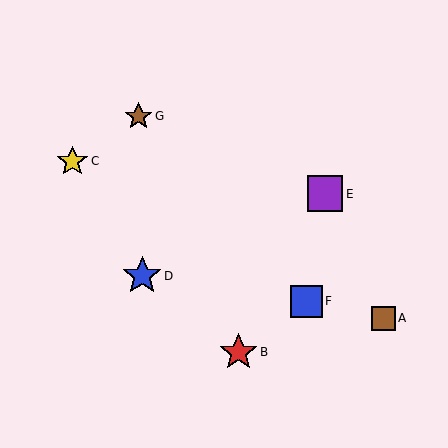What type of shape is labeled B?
Shape B is a red star.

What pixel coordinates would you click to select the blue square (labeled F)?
Click at (306, 301) to select the blue square F.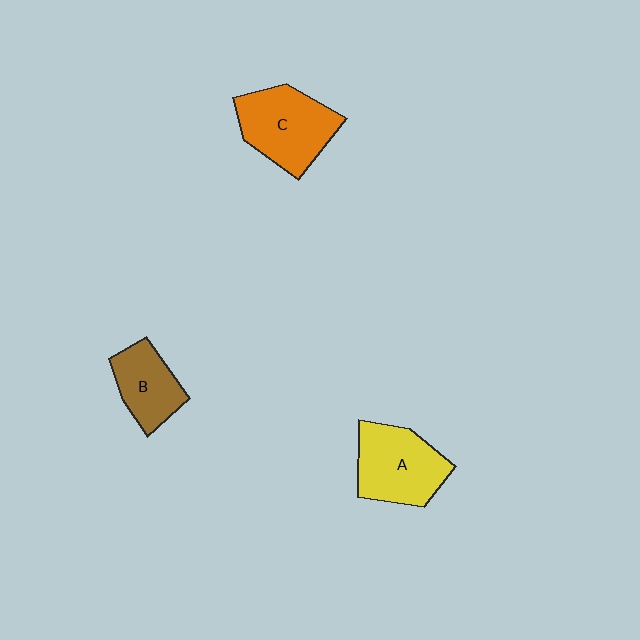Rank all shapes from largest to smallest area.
From largest to smallest: C (orange), A (yellow), B (brown).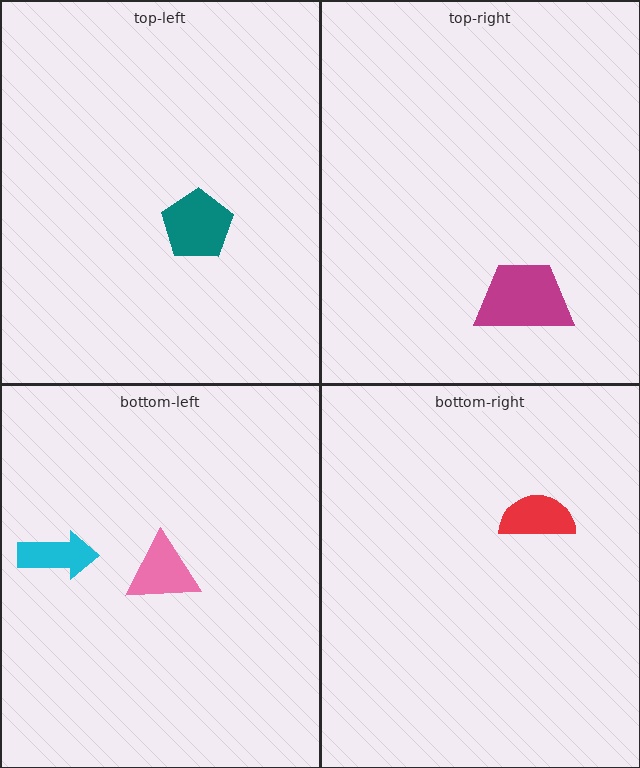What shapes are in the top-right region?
The magenta trapezoid.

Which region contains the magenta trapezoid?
The top-right region.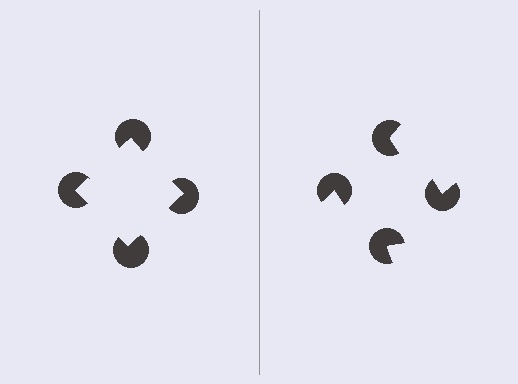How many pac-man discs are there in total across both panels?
8 — 4 on each side.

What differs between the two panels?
The pac-man discs are positioned identically on both sides; only the wedge orientations differ. On the left they align to a square; on the right they are misaligned.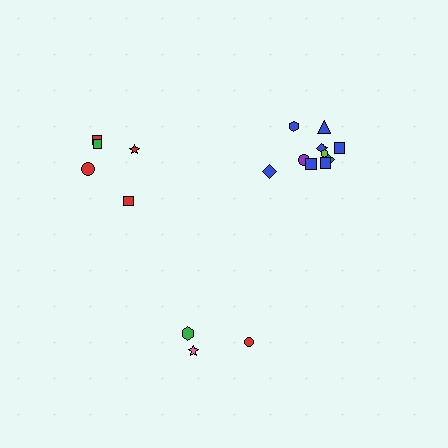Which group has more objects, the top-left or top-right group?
The top-right group.